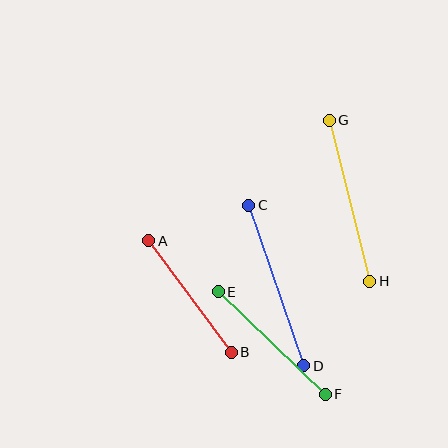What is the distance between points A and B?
The distance is approximately 139 pixels.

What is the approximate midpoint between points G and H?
The midpoint is at approximately (350, 201) pixels.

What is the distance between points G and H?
The distance is approximately 166 pixels.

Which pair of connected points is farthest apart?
Points C and D are farthest apart.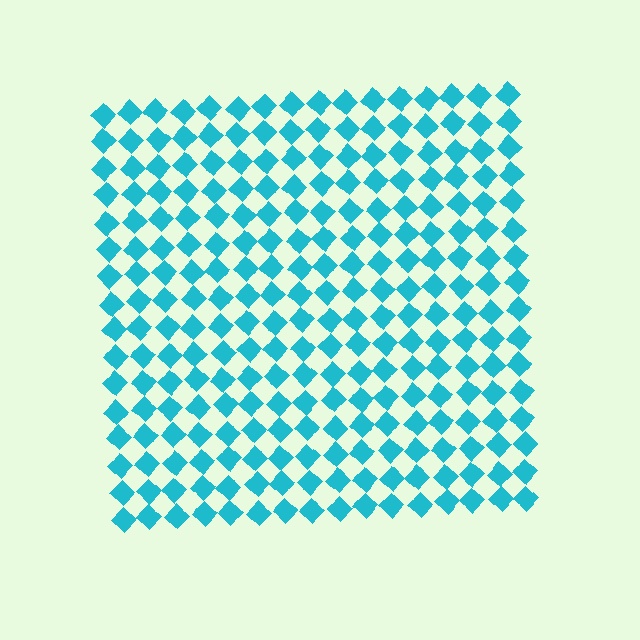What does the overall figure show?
The overall figure shows a square.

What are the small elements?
The small elements are diamonds.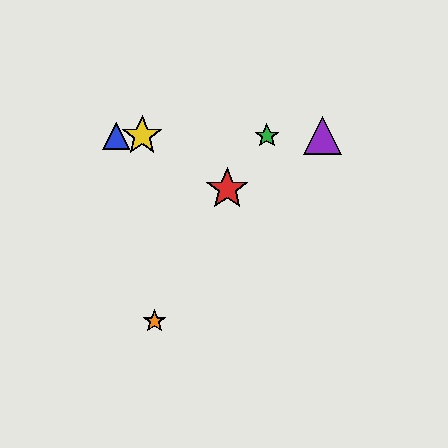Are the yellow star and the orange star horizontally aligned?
No, the yellow star is at y≈136 and the orange star is at y≈321.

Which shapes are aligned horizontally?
The blue triangle, the green star, the yellow star, the purple triangle are aligned horizontally.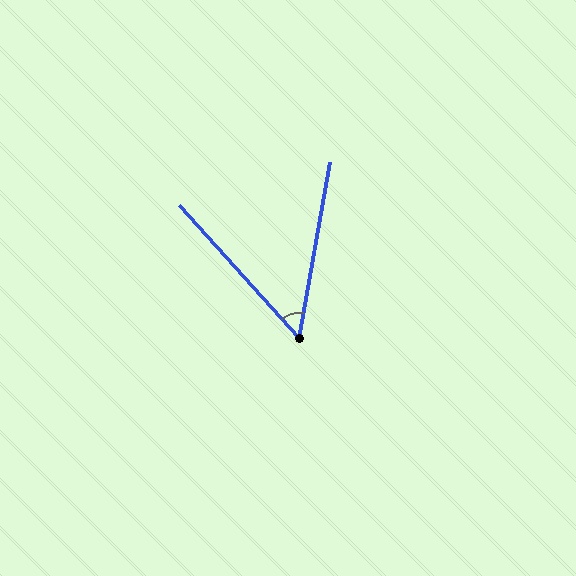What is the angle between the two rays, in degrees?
Approximately 52 degrees.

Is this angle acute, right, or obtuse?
It is acute.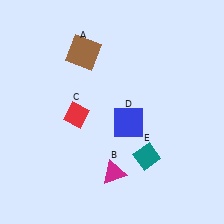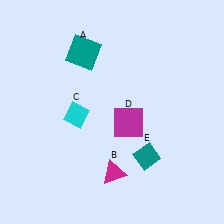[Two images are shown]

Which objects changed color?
A changed from brown to teal. C changed from red to cyan. D changed from blue to magenta.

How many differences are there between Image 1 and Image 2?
There are 3 differences between the two images.